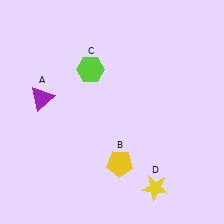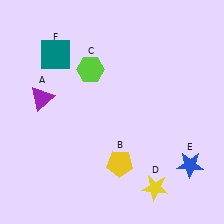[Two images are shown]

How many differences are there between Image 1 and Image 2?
There are 2 differences between the two images.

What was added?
A blue star (E), a teal square (F) were added in Image 2.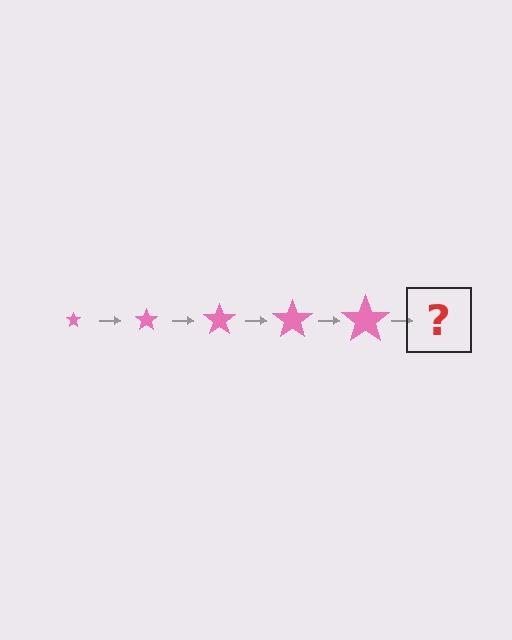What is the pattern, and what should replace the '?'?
The pattern is that the star gets progressively larger each step. The '?' should be a pink star, larger than the previous one.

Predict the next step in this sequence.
The next step is a pink star, larger than the previous one.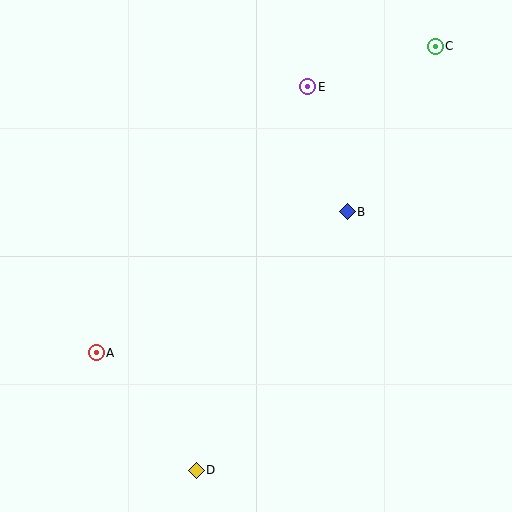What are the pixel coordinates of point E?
Point E is at (308, 87).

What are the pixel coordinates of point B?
Point B is at (347, 212).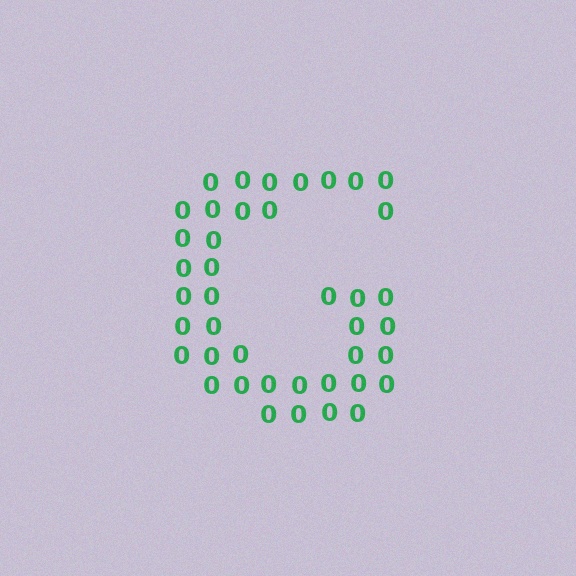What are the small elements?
The small elements are digit 0's.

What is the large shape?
The large shape is the letter G.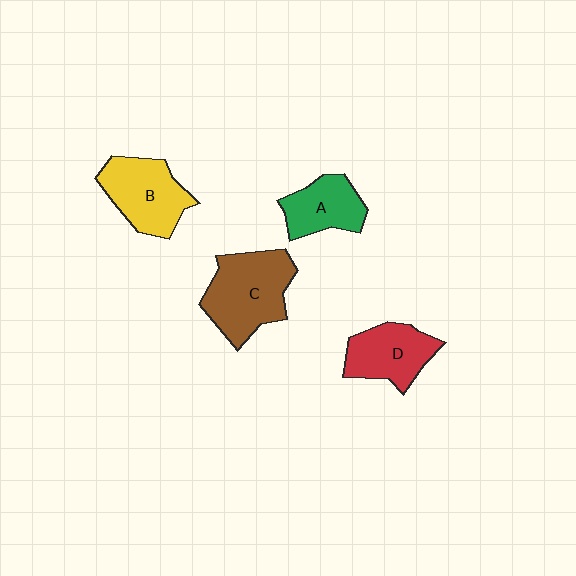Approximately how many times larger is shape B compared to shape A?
Approximately 1.3 times.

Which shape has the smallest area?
Shape A (green).